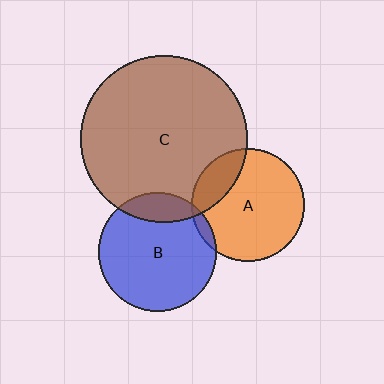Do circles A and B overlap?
Yes.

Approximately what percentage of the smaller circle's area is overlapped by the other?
Approximately 5%.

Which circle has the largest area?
Circle C (brown).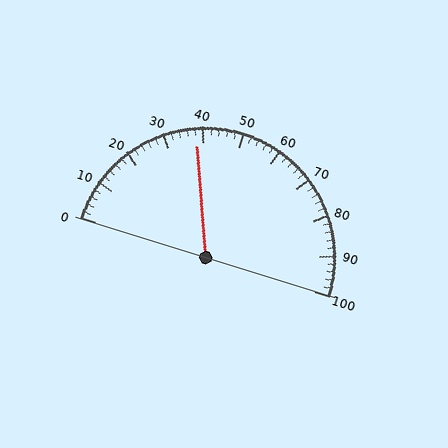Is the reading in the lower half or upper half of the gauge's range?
The reading is in the lower half of the range (0 to 100).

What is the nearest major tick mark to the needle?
The nearest major tick mark is 40.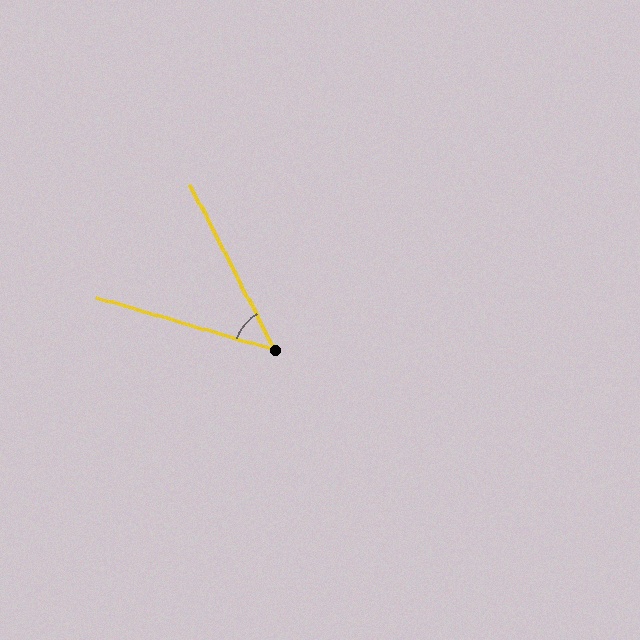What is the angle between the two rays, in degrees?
Approximately 47 degrees.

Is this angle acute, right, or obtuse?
It is acute.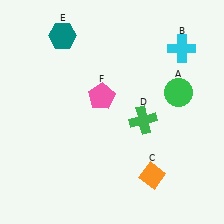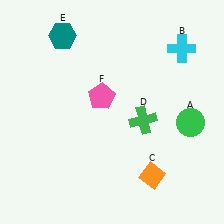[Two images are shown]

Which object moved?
The green circle (A) moved down.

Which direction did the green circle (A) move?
The green circle (A) moved down.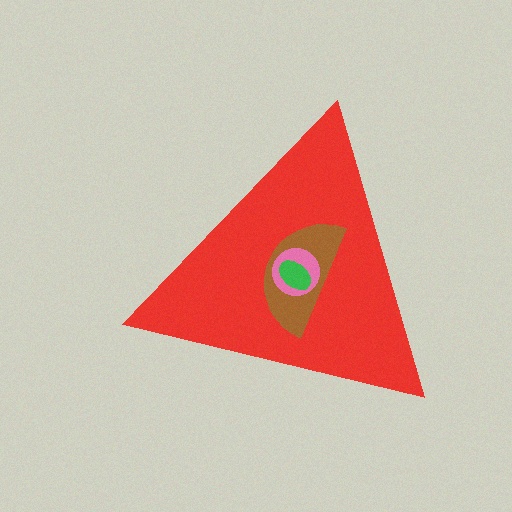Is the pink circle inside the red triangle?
Yes.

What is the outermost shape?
The red triangle.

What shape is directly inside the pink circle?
The green ellipse.